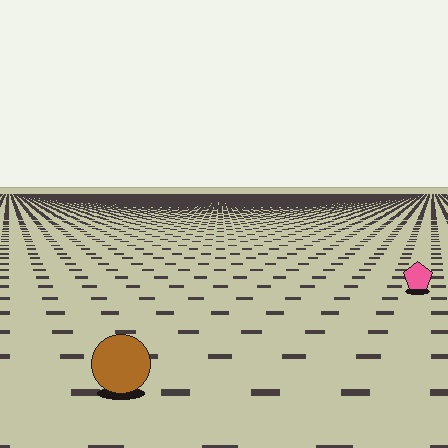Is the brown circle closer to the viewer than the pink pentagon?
Yes. The brown circle is closer — you can tell from the texture gradient: the ground texture is coarser near it.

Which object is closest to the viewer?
The brown circle is closest. The texture marks near it are larger and more spread out.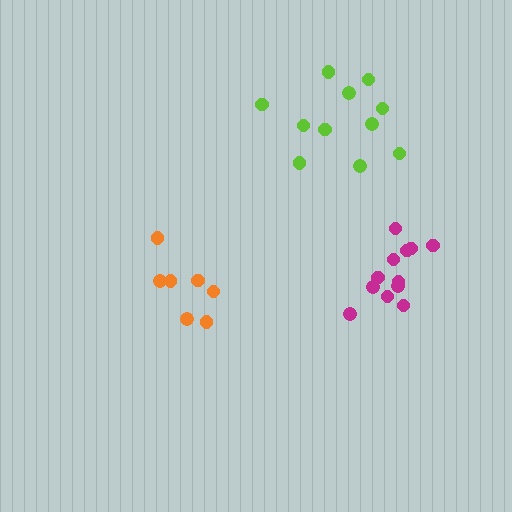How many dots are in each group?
Group 1: 12 dots, Group 2: 7 dots, Group 3: 11 dots (30 total).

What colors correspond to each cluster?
The clusters are colored: magenta, orange, lime.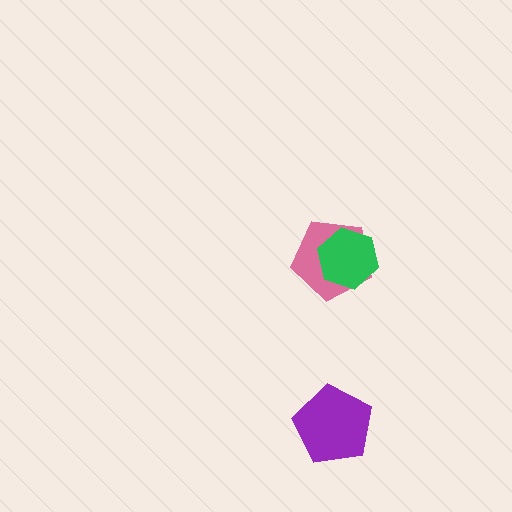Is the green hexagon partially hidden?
No, no other shape covers it.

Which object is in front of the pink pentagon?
The green hexagon is in front of the pink pentagon.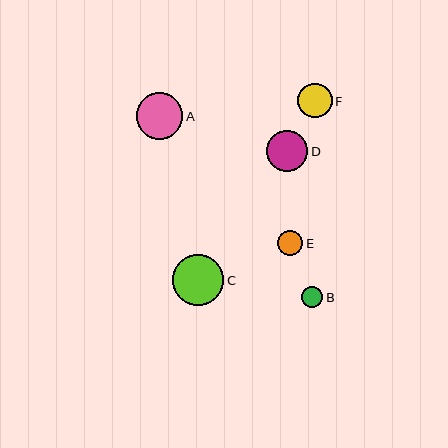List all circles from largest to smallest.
From largest to smallest: C, A, D, F, E, B.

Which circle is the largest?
Circle C is the largest with a size of approximately 52 pixels.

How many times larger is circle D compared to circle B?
Circle D is approximately 1.9 times the size of circle B.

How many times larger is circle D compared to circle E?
Circle D is approximately 1.6 times the size of circle E.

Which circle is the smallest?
Circle B is the smallest with a size of approximately 22 pixels.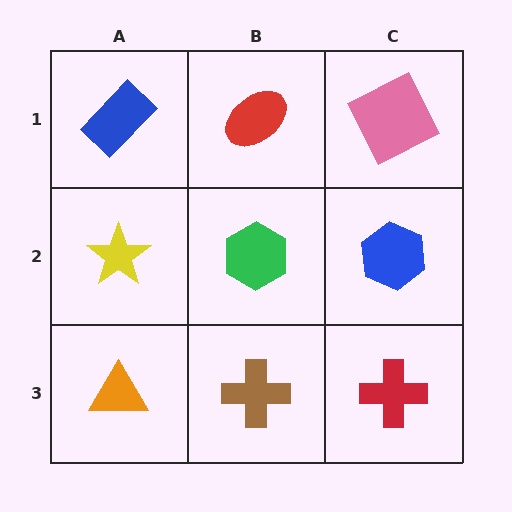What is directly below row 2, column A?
An orange triangle.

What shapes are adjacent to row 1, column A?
A yellow star (row 2, column A), a red ellipse (row 1, column B).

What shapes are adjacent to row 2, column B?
A red ellipse (row 1, column B), a brown cross (row 3, column B), a yellow star (row 2, column A), a blue hexagon (row 2, column C).